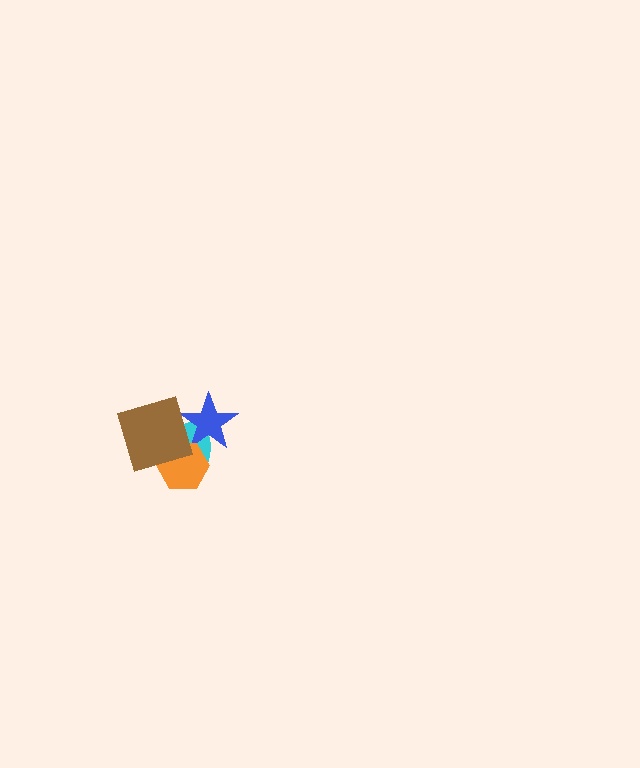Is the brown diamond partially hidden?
No, no other shape covers it.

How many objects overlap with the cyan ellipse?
3 objects overlap with the cyan ellipse.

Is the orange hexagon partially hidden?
Yes, it is partially covered by another shape.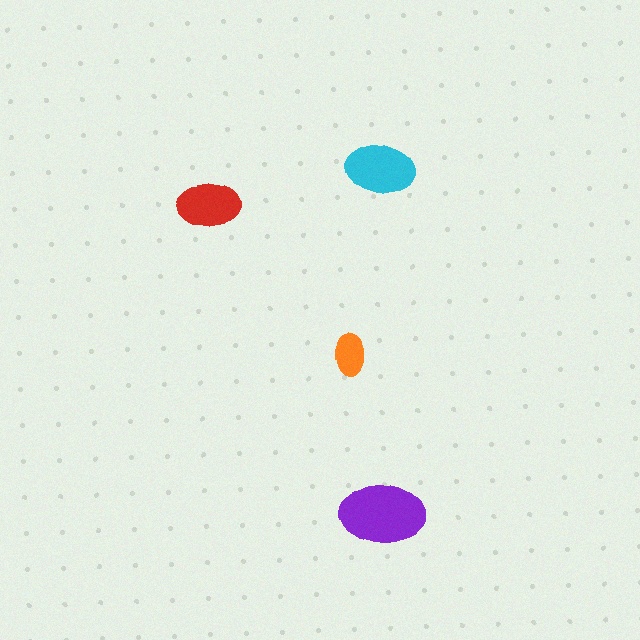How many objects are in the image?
There are 4 objects in the image.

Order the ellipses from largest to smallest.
the purple one, the cyan one, the red one, the orange one.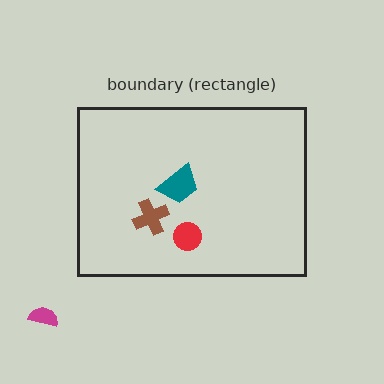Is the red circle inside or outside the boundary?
Inside.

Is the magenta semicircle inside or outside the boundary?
Outside.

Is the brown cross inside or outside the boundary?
Inside.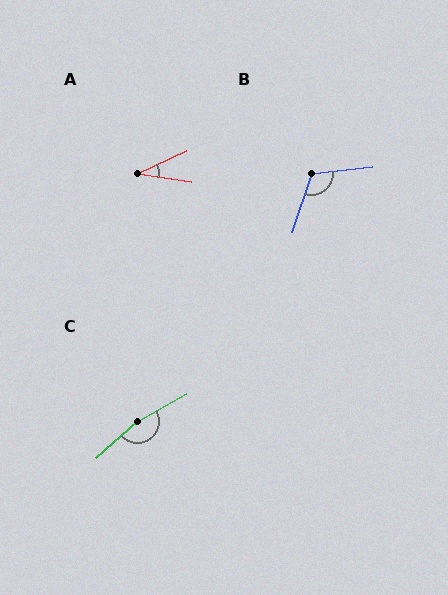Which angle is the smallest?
A, at approximately 33 degrees.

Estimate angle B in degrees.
Approximately 116 degrees.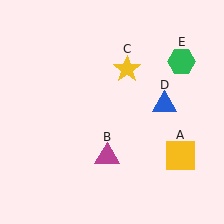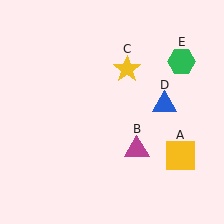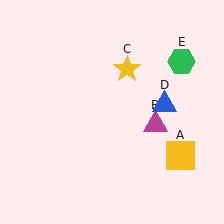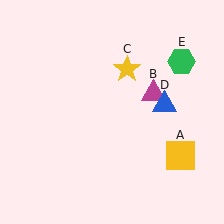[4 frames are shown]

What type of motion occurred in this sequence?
The magenta triangle (object B) rotated counterclockwise around the center of the scene.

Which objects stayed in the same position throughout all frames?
Yellow square (object A) and yellow star (object C) and blue triangle (object D) and green hexagon (object E) remained stationary.